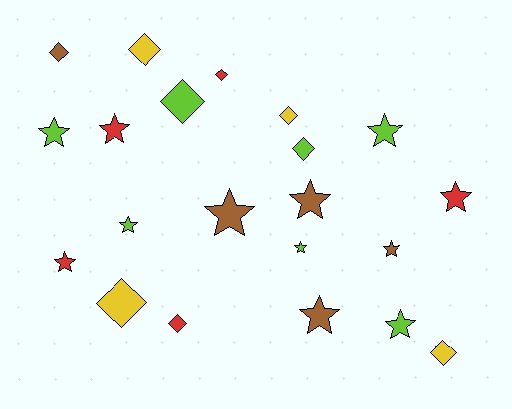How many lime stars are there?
There are 5 lime stars.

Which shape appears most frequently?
Star, with 12 objects.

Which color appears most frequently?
Lime, with 7 objects.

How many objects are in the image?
There are 21 objects.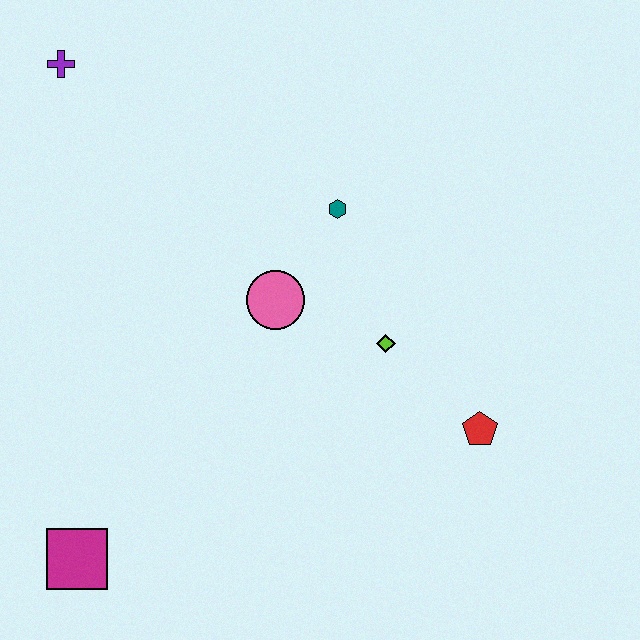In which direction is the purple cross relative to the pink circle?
The purple cross is above the pink circle.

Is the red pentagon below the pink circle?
Yes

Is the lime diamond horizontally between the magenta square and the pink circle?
No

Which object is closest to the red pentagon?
The lime diamond is closest to the red pentagon.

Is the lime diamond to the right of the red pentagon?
No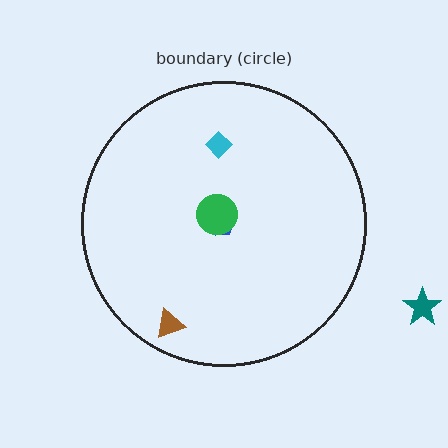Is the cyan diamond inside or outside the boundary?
Inside.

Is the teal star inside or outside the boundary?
Outside.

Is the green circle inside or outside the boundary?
Inside.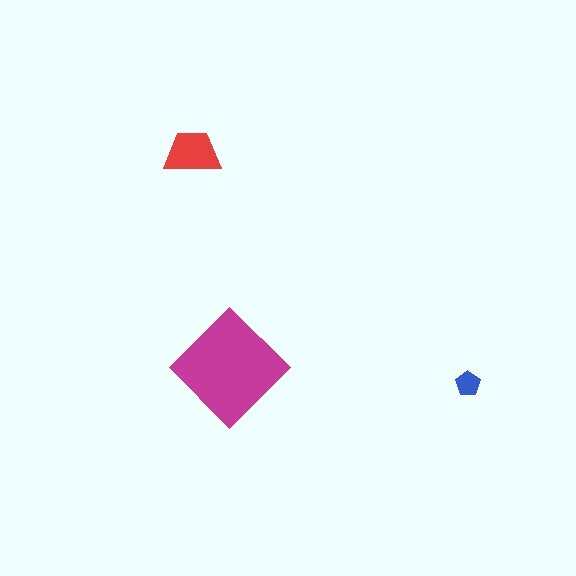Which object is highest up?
The red trapezoid is topmost.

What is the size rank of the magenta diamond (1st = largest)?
1st.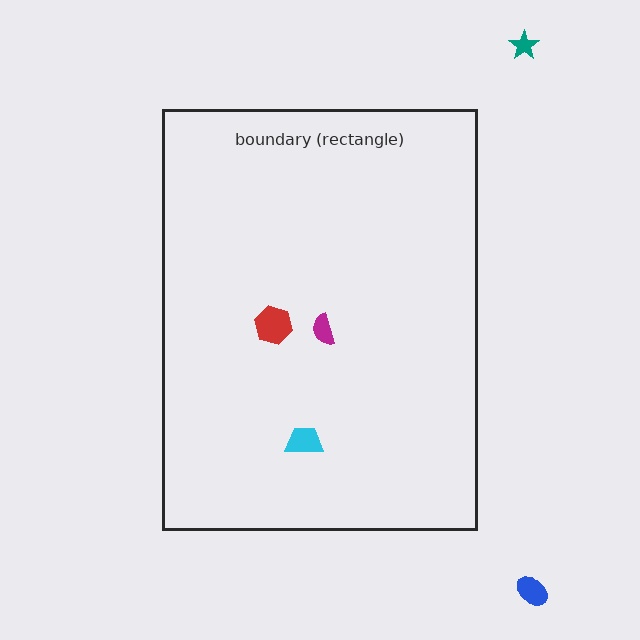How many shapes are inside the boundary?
3 inside, 2 outside.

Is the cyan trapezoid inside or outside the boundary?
Inside.